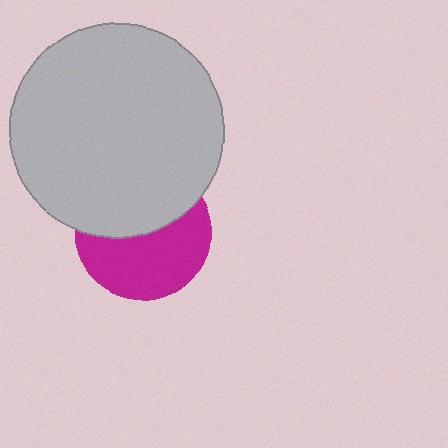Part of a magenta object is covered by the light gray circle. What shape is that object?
It is a circle.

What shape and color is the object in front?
The object in front is a light gray circle.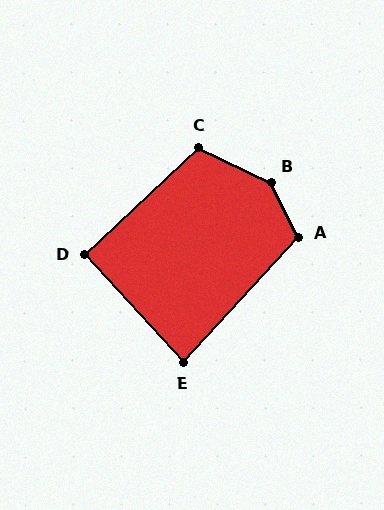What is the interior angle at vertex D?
Approximately 90 degrees (approximately right).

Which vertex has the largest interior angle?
B, at approximately 142 degrees.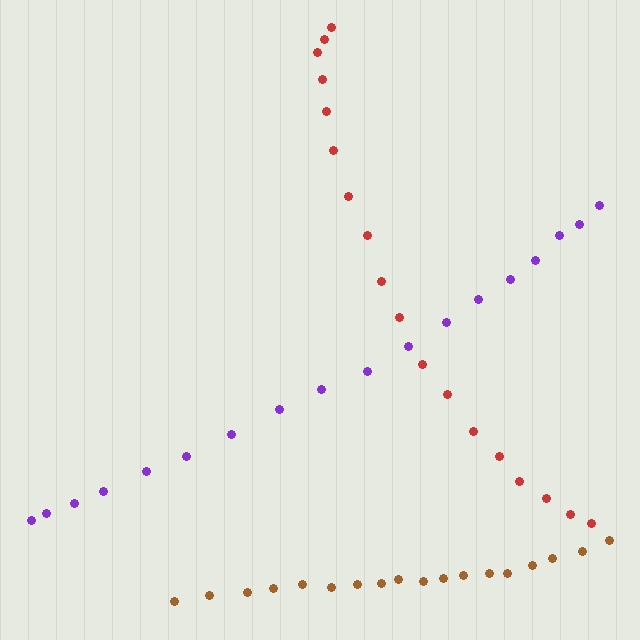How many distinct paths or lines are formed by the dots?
There are 3 distinct paths.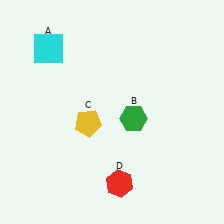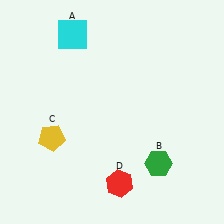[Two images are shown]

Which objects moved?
The objects that moved are: the cyan square (A), the green hexagon (B), the yellow pentagon (C).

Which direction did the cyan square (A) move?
The cyan square (A) moved right.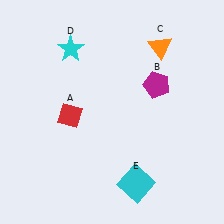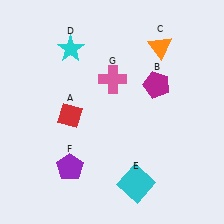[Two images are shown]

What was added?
A purple pentagon (F), a pink cross (G) were added in Image 2.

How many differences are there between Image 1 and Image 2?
There are 2 differences between the two images.